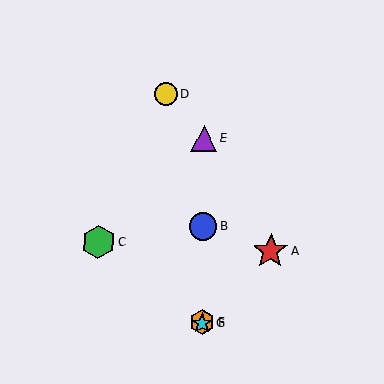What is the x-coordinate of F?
Object F is at x≈202.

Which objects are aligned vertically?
Objects B, E, F, G are aligned vertically.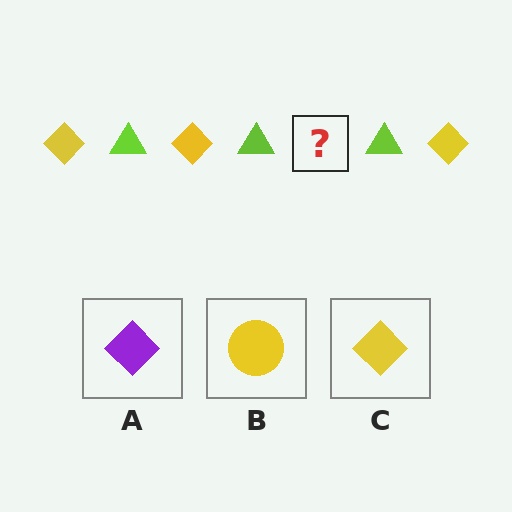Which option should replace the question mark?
Option C.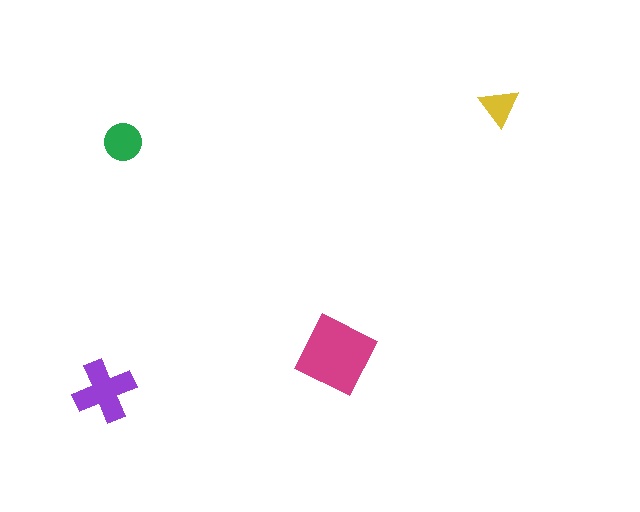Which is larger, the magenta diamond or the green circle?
The magenta diamond.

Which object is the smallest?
The yellow triangle.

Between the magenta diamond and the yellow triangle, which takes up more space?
The magenta diamond.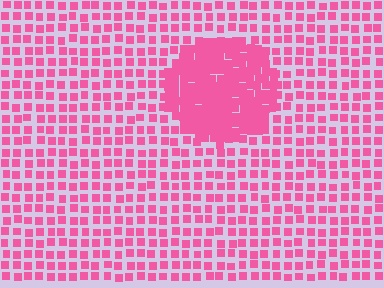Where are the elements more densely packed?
The elements are more densely packed inside the circle boundary.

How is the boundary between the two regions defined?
The boundary is defined by a change in element density (approximately 2.3x ratio). All elements are the same color, size, and shape.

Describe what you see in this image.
The image contains small pink elements arranged at two different densities. A circle-shaped region is visible where the elements are more densely packed than the surrounding area.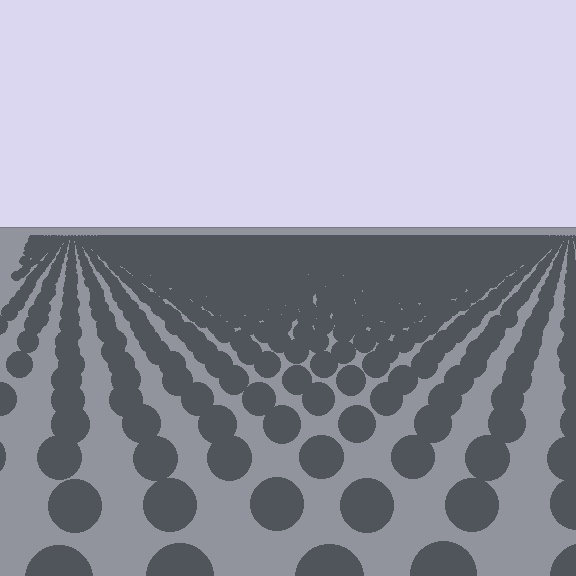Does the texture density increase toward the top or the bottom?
Density increases toward the top.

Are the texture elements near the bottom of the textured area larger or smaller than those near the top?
Larger. Near the bottom, elements are closer to the viewer and appear at a bigger on-screen size.